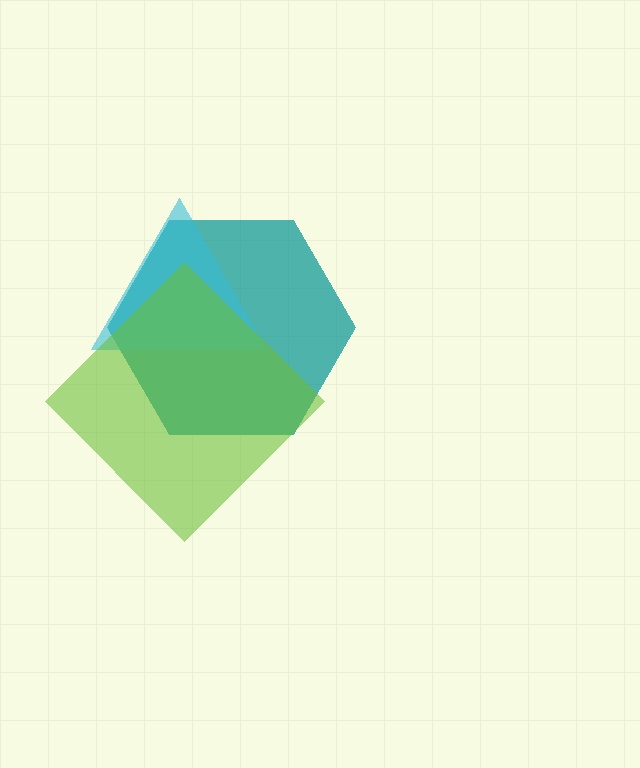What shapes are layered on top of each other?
The layered shapes are: a teal hexagon, a cyan triangle, a lime diamond.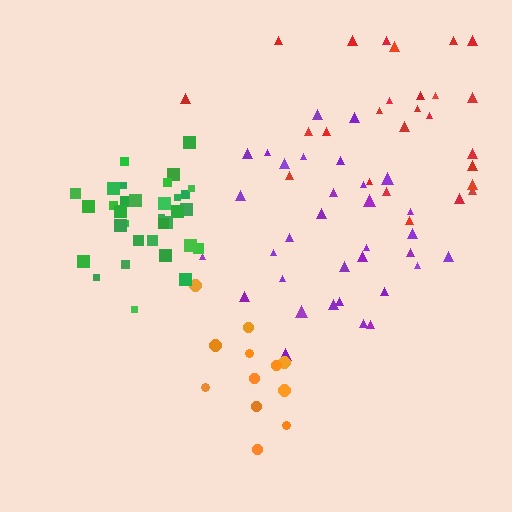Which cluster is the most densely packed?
Green.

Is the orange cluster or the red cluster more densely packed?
Orange.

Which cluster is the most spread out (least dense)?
Red.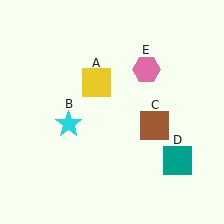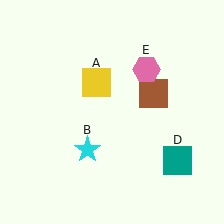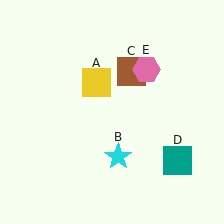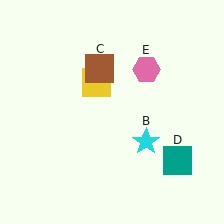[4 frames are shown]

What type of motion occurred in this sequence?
The cyan star (object B), brown square (object C) rotated counterclockwise around the center of the scene.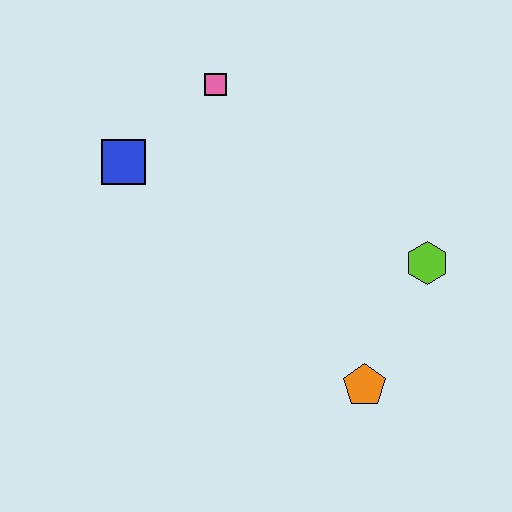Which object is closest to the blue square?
The pink square is closest to the blue square.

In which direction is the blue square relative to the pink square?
The blue square is to the left of the pink square.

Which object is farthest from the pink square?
The orange pentagon is farthest from the pink square.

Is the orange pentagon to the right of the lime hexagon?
No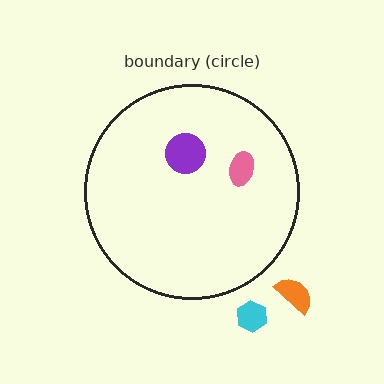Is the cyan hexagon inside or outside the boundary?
Outside.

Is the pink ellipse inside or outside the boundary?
Inside.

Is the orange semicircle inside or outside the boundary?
Outside.